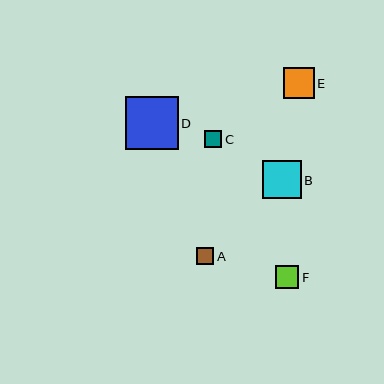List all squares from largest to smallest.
From largest to smallest: D, B, E, F, A, C.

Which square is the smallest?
Square C is the smallest with a size of approximately 17 pixels.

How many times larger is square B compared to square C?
Square B is approximately 2.3 times the size of square C.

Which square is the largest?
Square D is the largest with a size of approximately 53 pixels.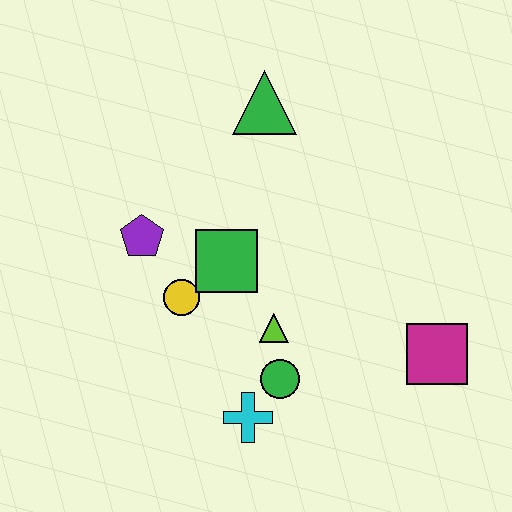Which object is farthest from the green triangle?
The cyan cross is farthest from the green triangle.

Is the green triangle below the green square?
No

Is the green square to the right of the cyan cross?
No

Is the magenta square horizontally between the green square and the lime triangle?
No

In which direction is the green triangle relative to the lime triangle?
The green triangle is above the lime triangle.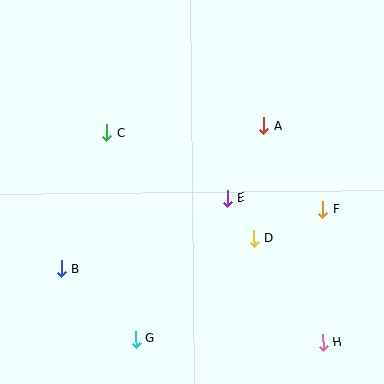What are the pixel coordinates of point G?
Point G is at (136, 339).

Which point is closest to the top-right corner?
Point A is closest to the top-right corner.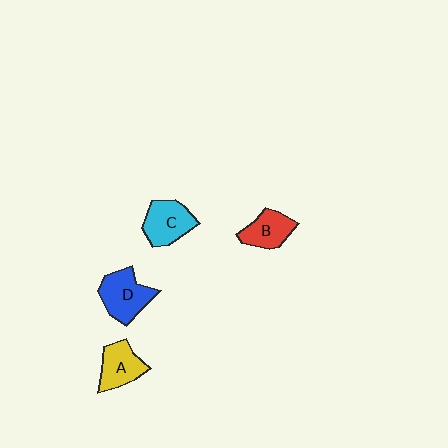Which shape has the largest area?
Shape D (blue).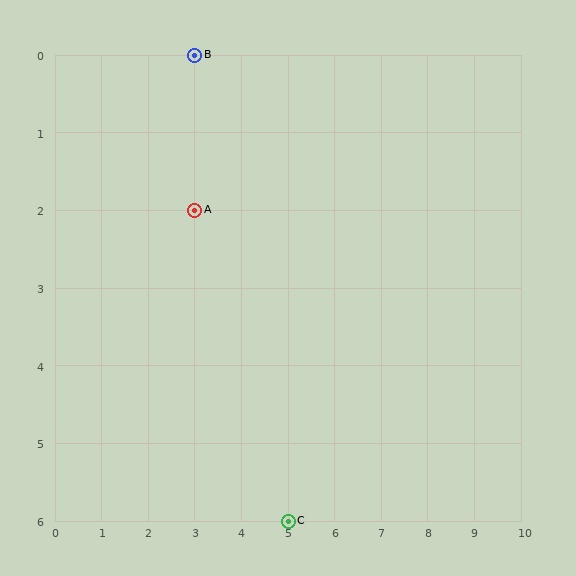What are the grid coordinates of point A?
Point A is at grid coordinates (3, 2).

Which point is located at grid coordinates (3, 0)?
Point B is at (3, 0).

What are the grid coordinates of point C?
Point C is at grid coordinates (5, 6).